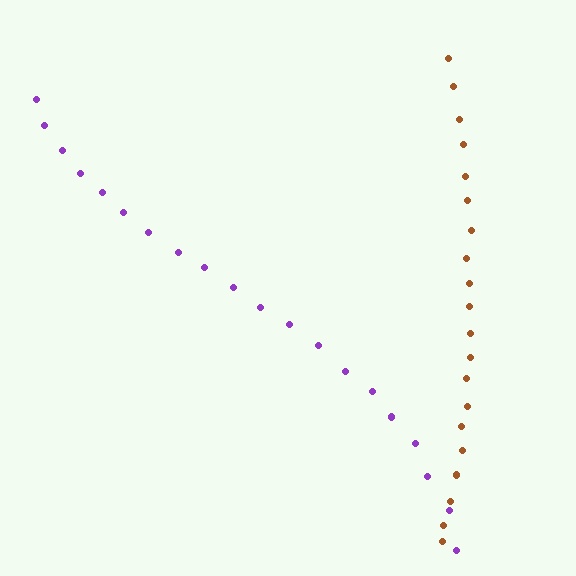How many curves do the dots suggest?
There are 2 distinct paths.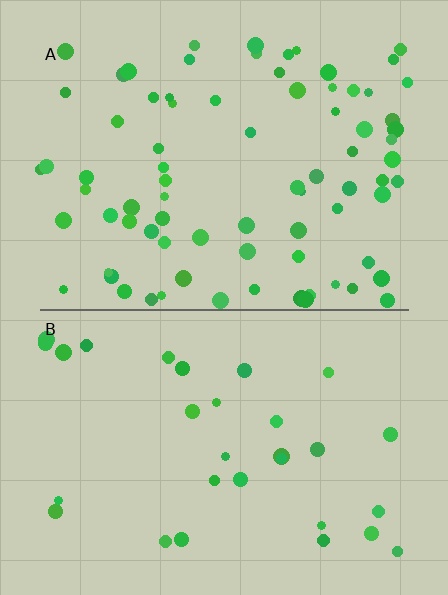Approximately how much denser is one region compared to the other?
Approximately 2.6× — region A over region B.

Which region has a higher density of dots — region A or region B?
A (the top).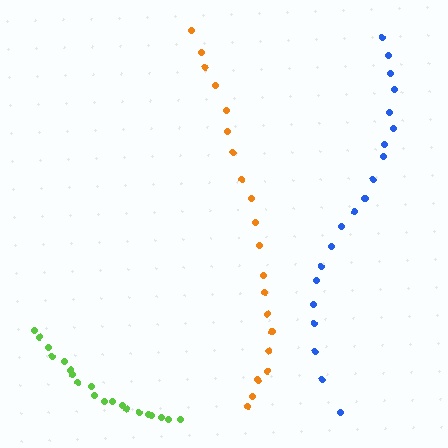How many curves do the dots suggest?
There are 3 distinct paths.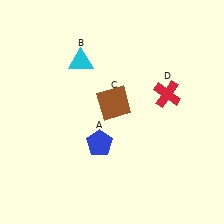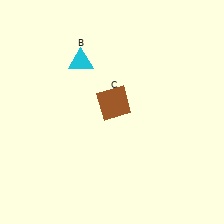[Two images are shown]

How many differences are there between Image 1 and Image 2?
There are 2 differences between the two images.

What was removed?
The red cross (D), the blue pentagon (A) were removed in Image 2.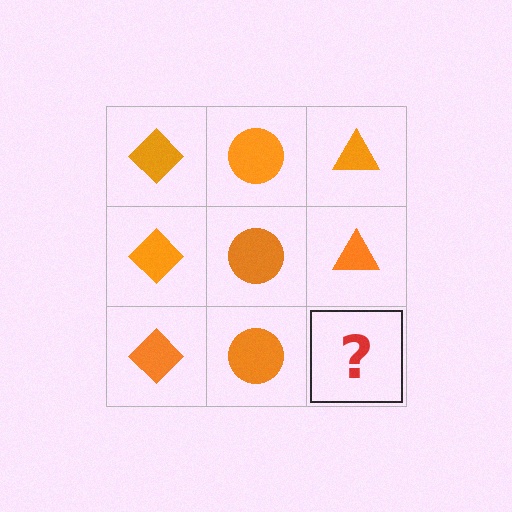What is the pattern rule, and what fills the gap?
The rule is that each column has a consistent shape. The gap should be filled with an orange triangle.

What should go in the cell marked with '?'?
The missing cell should contain an orange triangle.